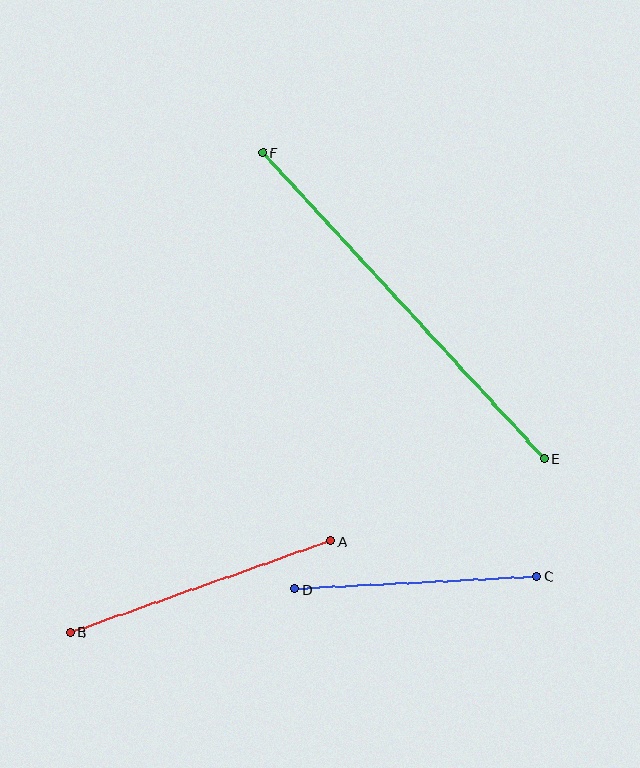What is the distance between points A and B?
The distance is approximately 276 pixels.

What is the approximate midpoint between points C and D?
The midpoint is at approximately (416, 583) pixels.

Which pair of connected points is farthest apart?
Points E and F are farthest apart.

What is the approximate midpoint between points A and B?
The midpoint is at approximately (200, 587) pixels.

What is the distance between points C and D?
The distance is approximately 242 pixels.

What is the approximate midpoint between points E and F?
The midpoint is at approximately (404, 306) pixels.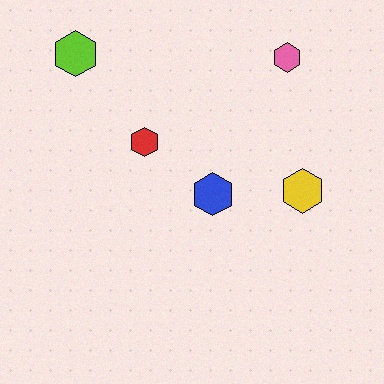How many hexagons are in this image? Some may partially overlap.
There are 5 hexagons.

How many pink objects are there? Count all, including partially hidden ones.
There is 1 pink object.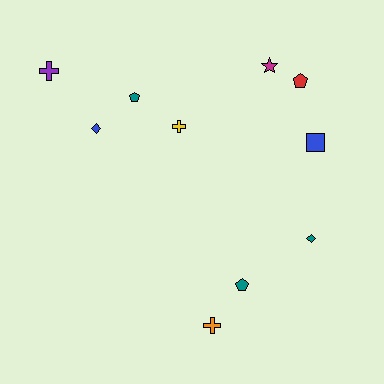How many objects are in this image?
There are 10 objects.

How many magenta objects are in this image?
There is 1 magenta object.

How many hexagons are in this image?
There are no hexagons.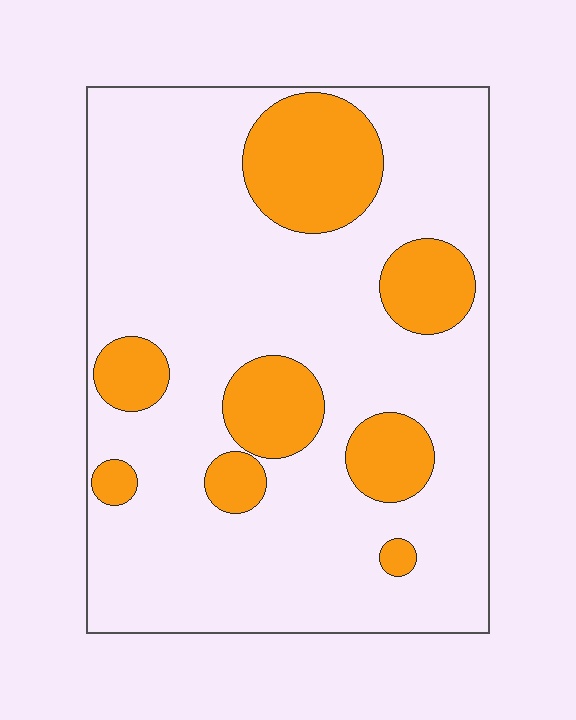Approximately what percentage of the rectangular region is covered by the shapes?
Approximately 20%.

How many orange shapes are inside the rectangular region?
8.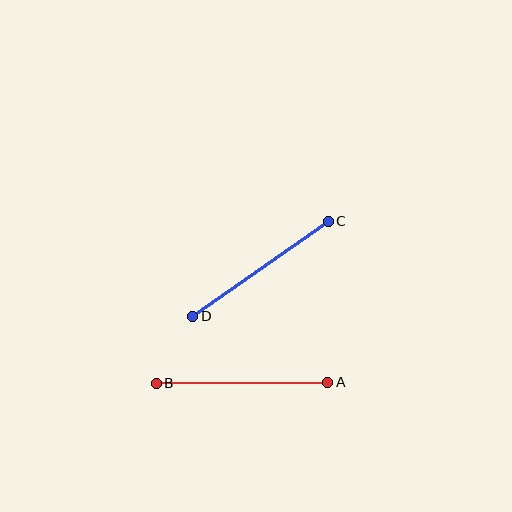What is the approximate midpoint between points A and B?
The midpoint is at approximately (242, 383) pixels.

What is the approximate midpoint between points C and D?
The midpoint is at approximately (260, 269) pixels.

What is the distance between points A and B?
The distance is approximately 171 pixels.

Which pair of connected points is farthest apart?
Points A and B are farthest apart.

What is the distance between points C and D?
The distance is approximately 166 pixels.